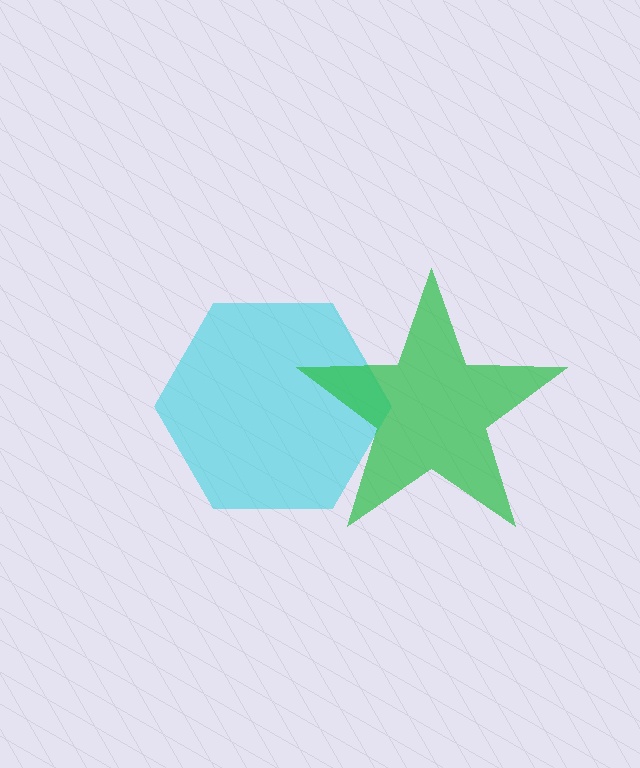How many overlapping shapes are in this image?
There are 2 overlapping shapes in the image.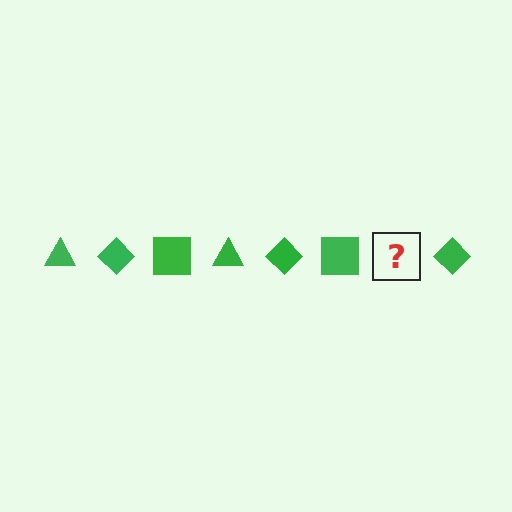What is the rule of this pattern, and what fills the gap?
The rule is that the pattern cycles through triangle, diamond, square shapes in green. The gap should be filled with a green triangle.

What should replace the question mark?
The question mark should be replaced with a green triangle.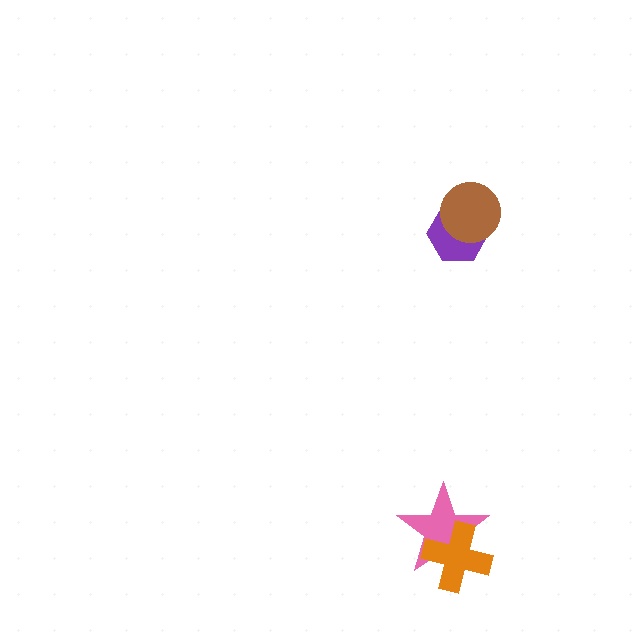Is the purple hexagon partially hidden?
Yes, it is partially covered by another shape.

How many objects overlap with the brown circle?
1 object overlaps with the brown circle.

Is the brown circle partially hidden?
No, no other shape covers it.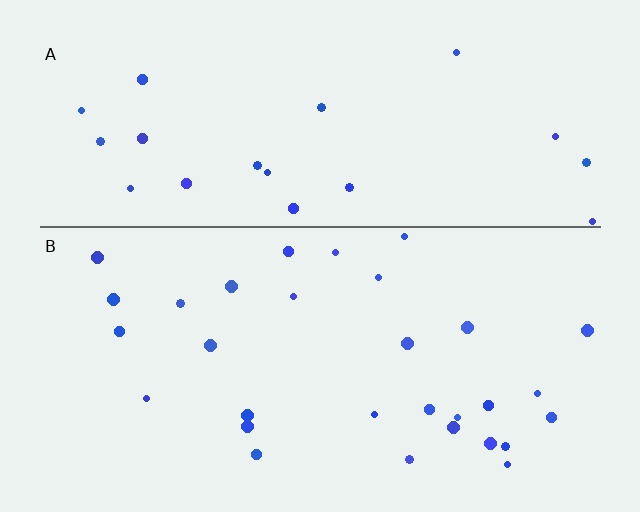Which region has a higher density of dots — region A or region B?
B (the bottom).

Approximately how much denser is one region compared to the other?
Approximately 1.5× — region B over region A.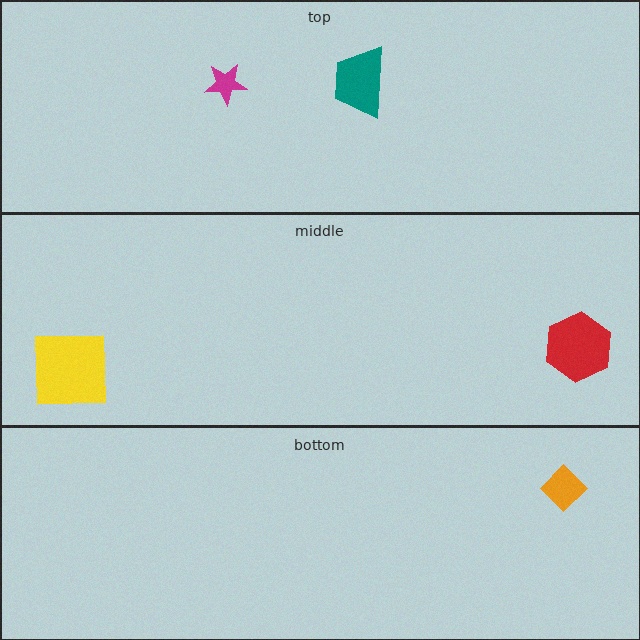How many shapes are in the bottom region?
1.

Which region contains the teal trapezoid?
The top region.